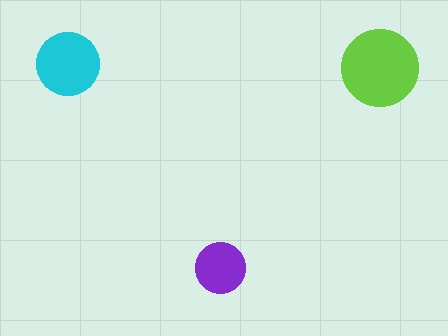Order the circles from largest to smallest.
the lime one, the cyan one, the purple one.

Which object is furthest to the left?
The cyan circle is leftmost.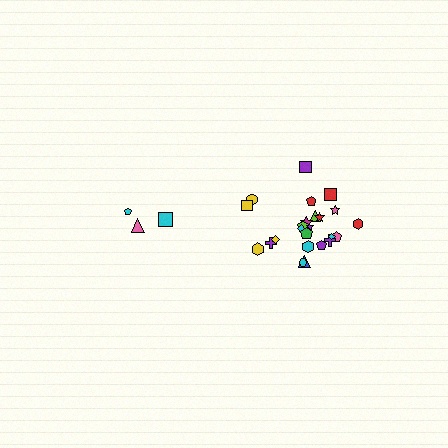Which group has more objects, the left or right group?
The right group.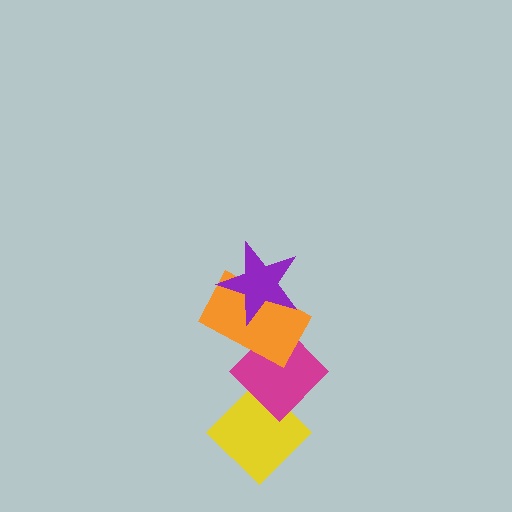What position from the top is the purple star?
The purple star is 1st from the top.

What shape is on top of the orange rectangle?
The purple star is on top of the orange rectangle.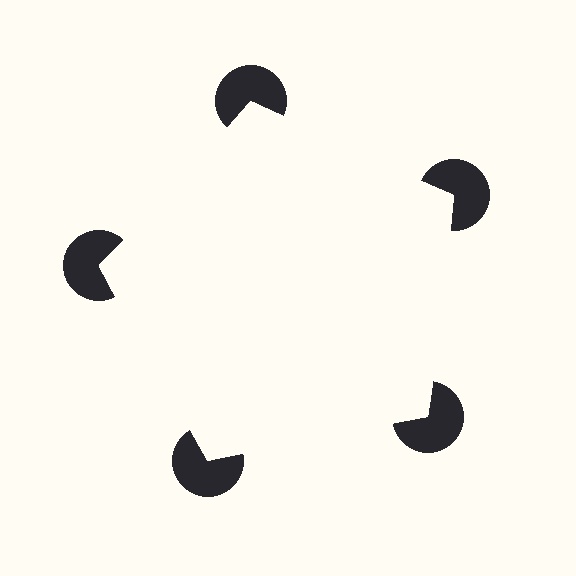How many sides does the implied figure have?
5 sides.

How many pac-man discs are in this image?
There are 5 — one at each vertex of the illusory pentagon.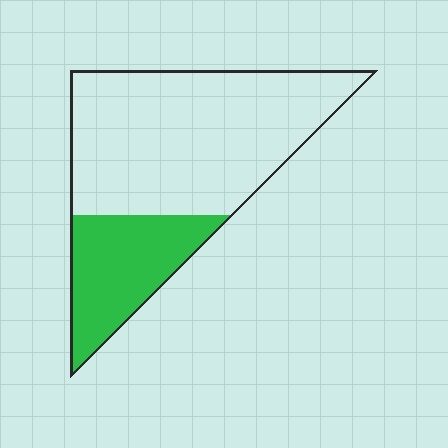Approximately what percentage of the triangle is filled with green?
Approximately 30%.